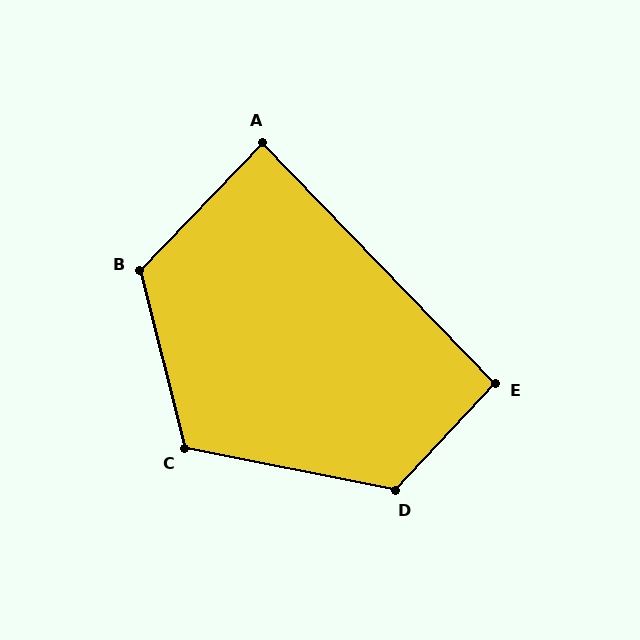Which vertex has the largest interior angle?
B, at approximately 122 degrees.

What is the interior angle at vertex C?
Approximately 115 degrees (obtuse).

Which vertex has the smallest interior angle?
A, at approximately 88 degrees.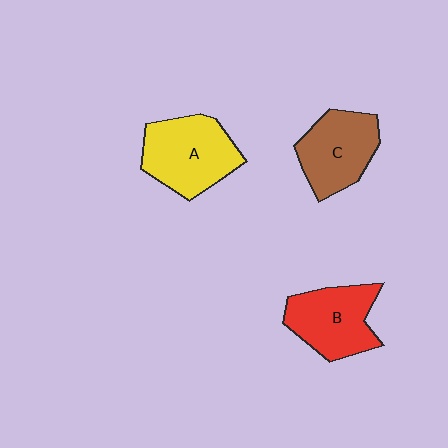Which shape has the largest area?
Shape A (yellow).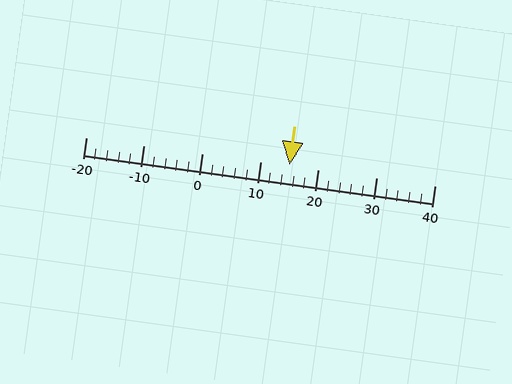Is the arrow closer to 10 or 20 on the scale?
The arrow is closer to 20.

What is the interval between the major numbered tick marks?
The major tick marks are spaced 10 units apart.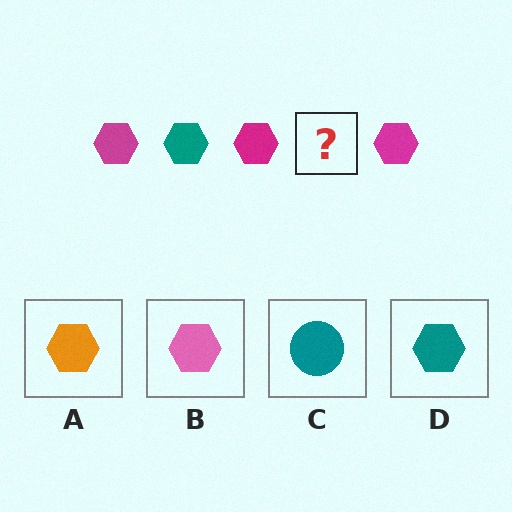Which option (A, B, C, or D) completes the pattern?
D.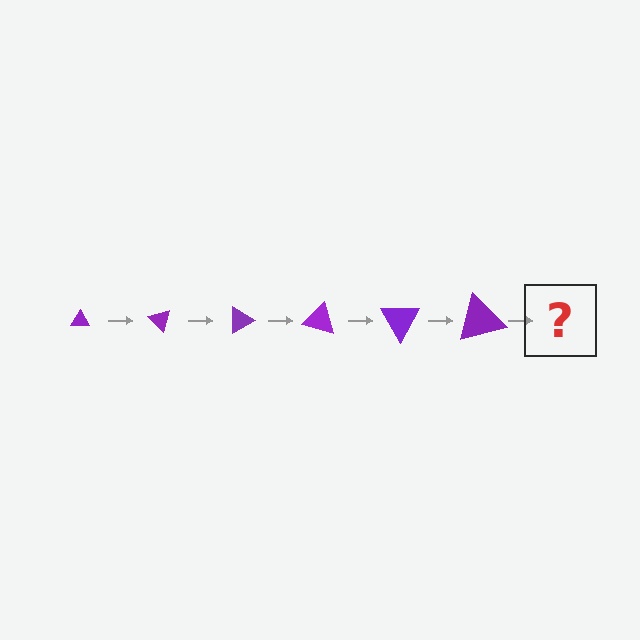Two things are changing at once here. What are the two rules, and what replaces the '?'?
The two rules are that the triangle grows larger each step and it rotates 45 degrees each step. The '?' should be a triangle, larger than the previous one and rotated 270 degrees from the start.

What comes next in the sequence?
The next element should be a triangle, larger than the previous one and rotated 270 degrees from the start.